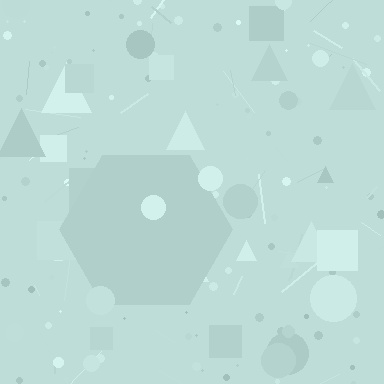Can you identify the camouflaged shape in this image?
The camouflaged shape is a hexagon.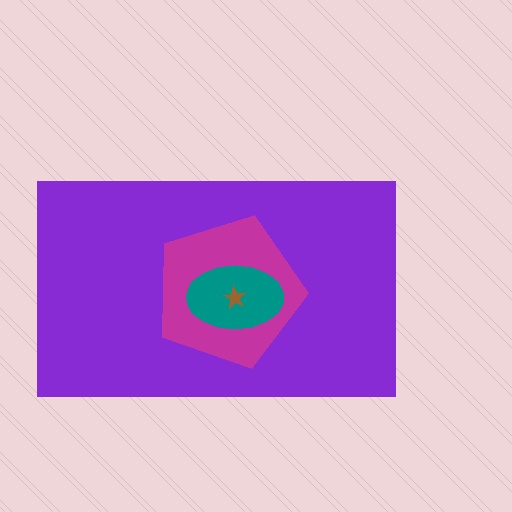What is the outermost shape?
The purple rectangle.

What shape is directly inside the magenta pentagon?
The teal ellipse.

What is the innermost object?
The brown star.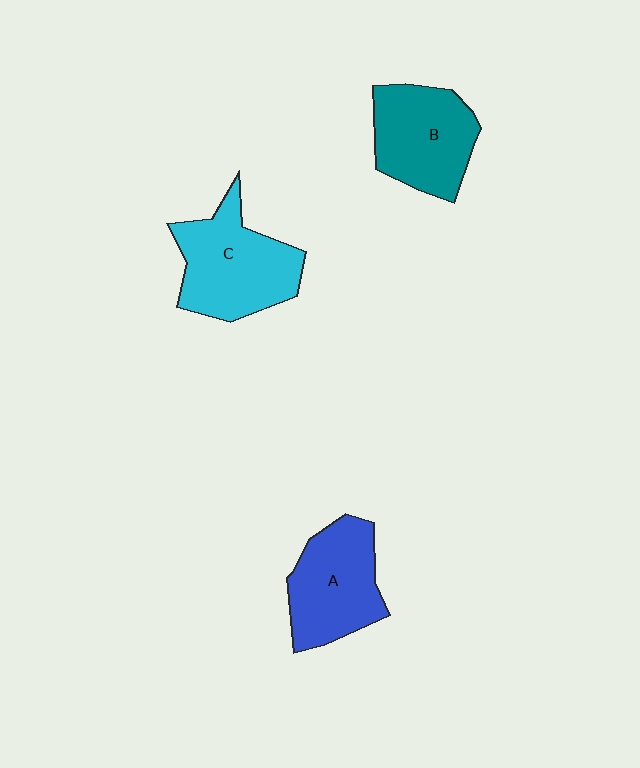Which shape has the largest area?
Shape C (cyan).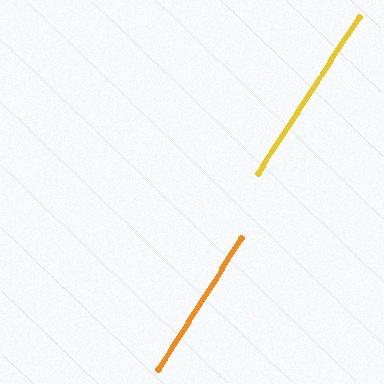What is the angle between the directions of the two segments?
Approximately 1 degree.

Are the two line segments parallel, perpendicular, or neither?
Parallel — their directions differ by only 0.7°.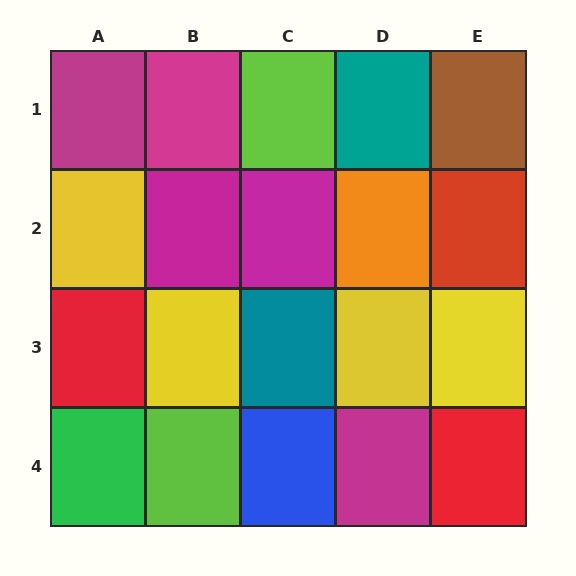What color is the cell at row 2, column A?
Yellow.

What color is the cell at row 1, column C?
Lime.